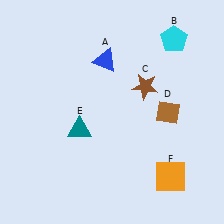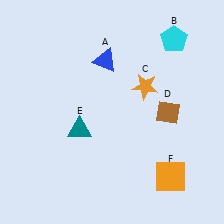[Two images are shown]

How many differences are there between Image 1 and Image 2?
There is 1 difference between the two images.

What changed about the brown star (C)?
In Image 1, C is brown. In Image 2, it changed to orange.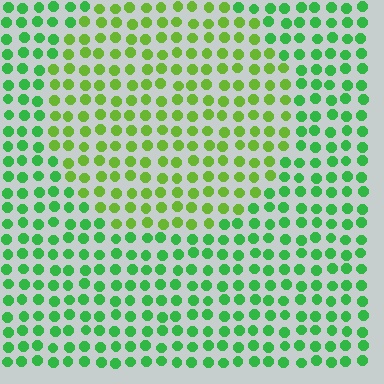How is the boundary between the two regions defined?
The boundary is defined purely by a slight shift in hue (about 33 degrees). Spacing, size, and orientation are identical on both sides.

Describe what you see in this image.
The image is filled with small green elements in a uniform arrangement. A circle-shaped region is visible where the elements are tinted to a slightly different hue, forming a subtle color boundary.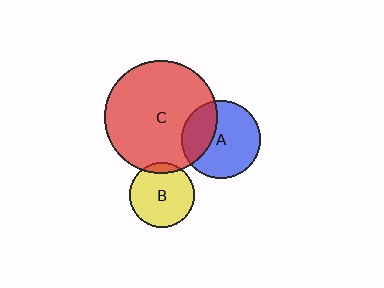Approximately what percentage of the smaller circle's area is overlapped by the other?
Approximately 30%.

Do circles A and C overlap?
Yes.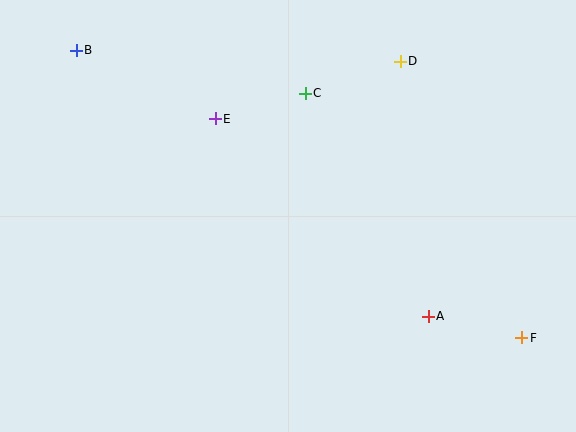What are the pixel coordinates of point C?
Point C is at (305, 93).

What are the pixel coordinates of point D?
Point D is at (400, 61).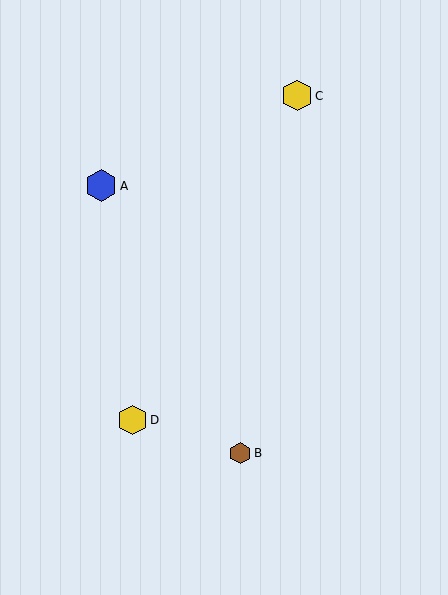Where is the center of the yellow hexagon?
The center of the yellow hexagon is at (132, 420).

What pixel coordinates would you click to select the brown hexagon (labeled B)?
Click at (240, 453) to select the brown hexagon B.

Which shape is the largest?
The blue hexagon (labeled A) is the largest.